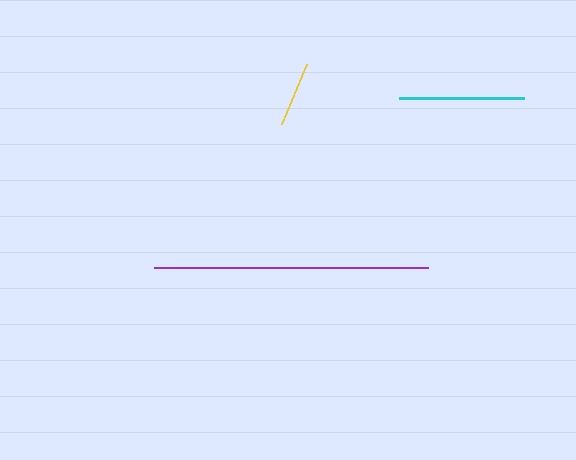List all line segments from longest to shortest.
From longest to shortest: purple, cyan, yellow.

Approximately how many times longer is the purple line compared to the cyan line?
The purple line is approximately 2.2 times the length of the cyan line.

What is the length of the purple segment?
The purple segment is approximately 274 pixels long.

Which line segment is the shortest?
The yellow line is the shortest at approximately 65 pixels.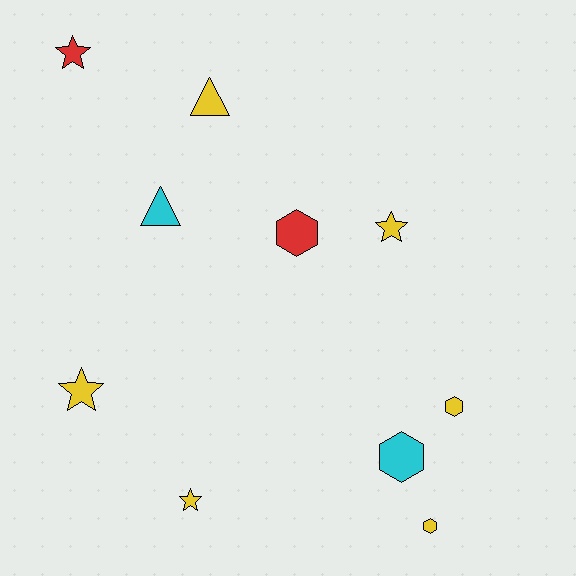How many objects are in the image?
There are 10 objects.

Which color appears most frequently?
Yellow, with 6 objects.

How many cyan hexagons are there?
There is 1 cyan hexagon.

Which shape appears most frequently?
Hexagon, with 4 objects.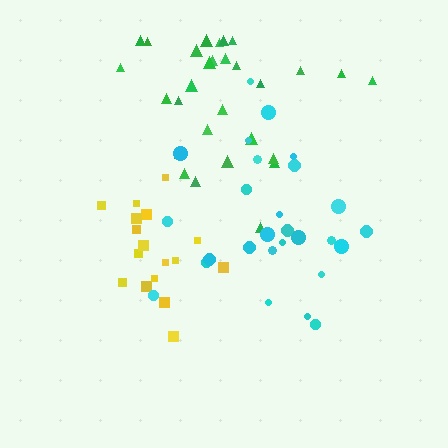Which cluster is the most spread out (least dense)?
Green.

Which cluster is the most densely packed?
Cyan.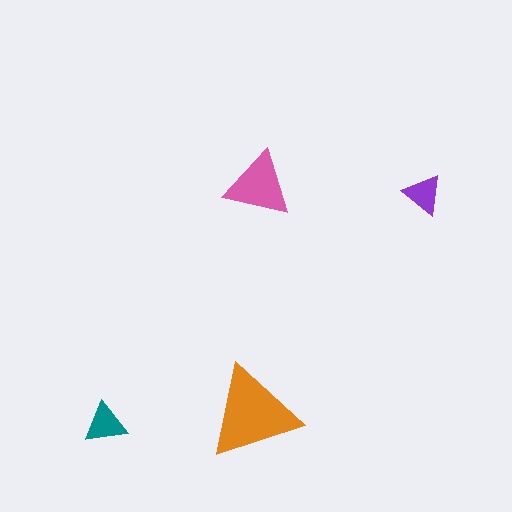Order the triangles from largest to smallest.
the orange one, the pink one, the teal one, the purple one.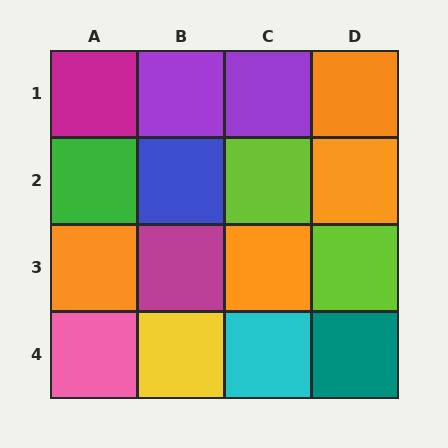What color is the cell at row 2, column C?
Lime.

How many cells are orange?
4 cells are orange.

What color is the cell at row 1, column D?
Orange.